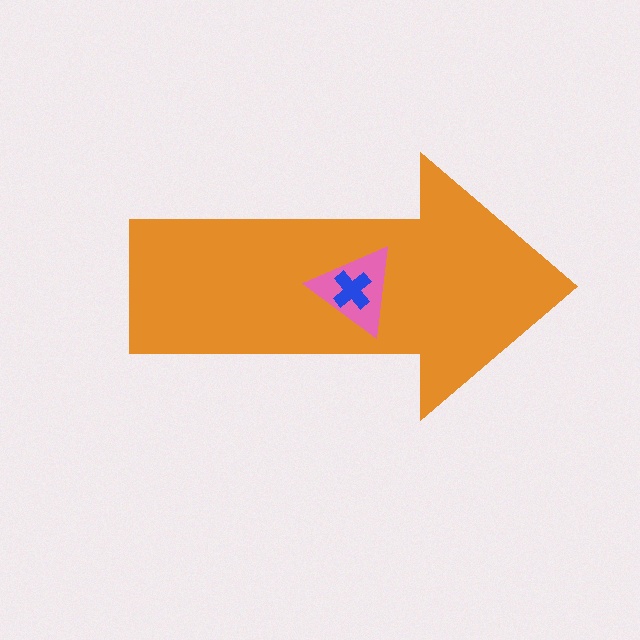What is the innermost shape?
The blue cross.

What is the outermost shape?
The orange arrow.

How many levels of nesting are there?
3.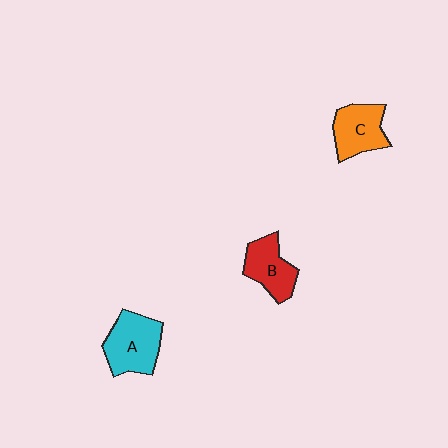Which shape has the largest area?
Shape A (cyan).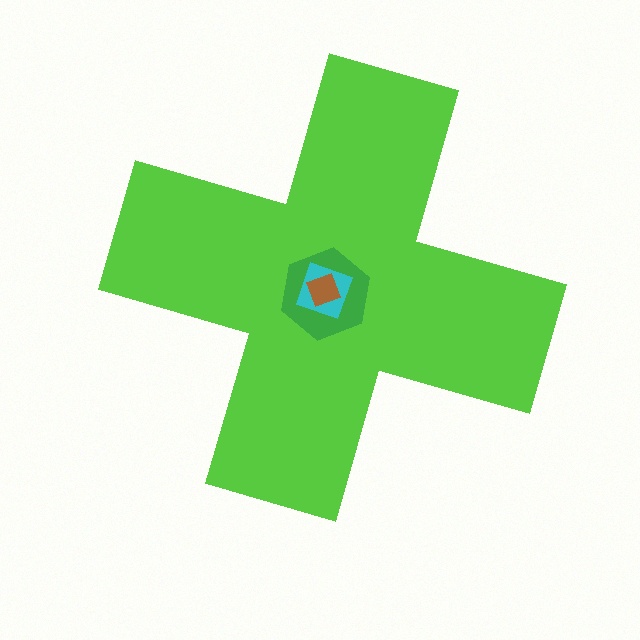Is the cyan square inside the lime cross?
Yes.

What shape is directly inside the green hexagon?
The cyan square.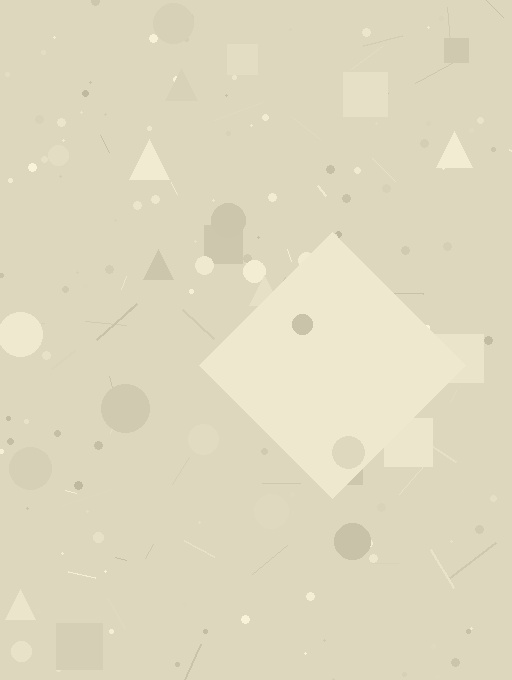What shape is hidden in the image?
A diamond is hidden in the image.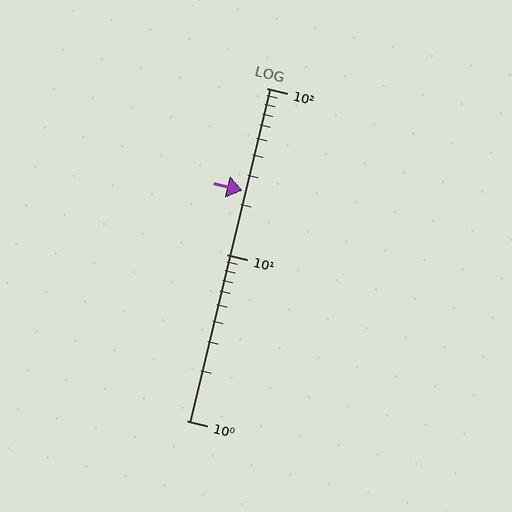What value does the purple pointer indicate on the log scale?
The pointer indicates approximately 24.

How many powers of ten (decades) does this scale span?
The scale spans 2 decades, from 1 to 100.